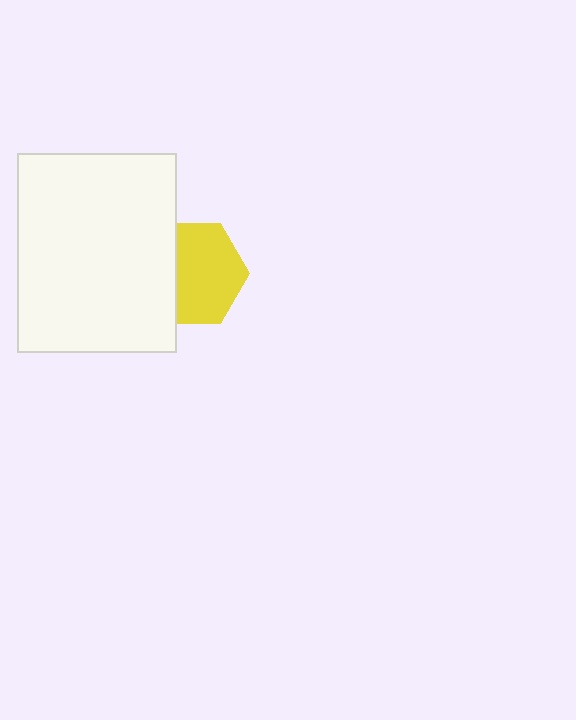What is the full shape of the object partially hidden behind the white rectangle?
The partially hidden object is a yellow hexagon.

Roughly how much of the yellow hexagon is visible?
Most of it is visible (roughly 66%).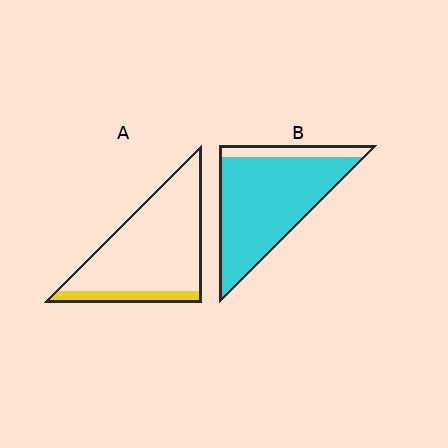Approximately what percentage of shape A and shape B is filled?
A is approximately 15% and B is approximately 85%.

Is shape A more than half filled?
No.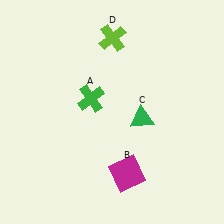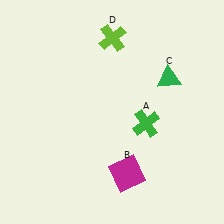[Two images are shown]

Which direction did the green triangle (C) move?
The green triangle (C) moved up.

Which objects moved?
The objects that moved are: the green cross (A), the green triangle (C).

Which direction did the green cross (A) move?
The green cross (A) moved right.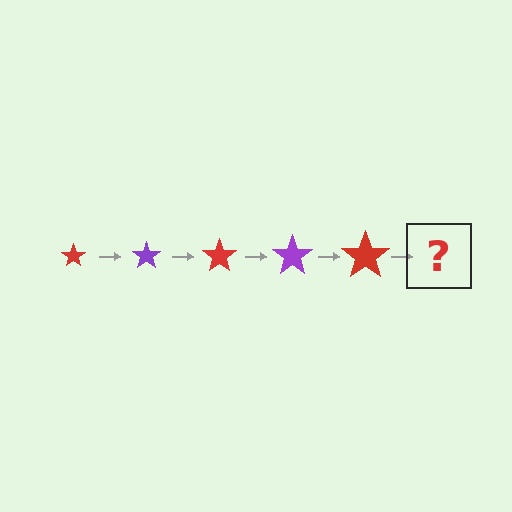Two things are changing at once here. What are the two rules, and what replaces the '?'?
The two rules are that the star grows larger each step and the color cycles through red and purple. The '?' should be a purple star, larger than the previous one.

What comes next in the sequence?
The next element should be a purple star, larger than the previous one.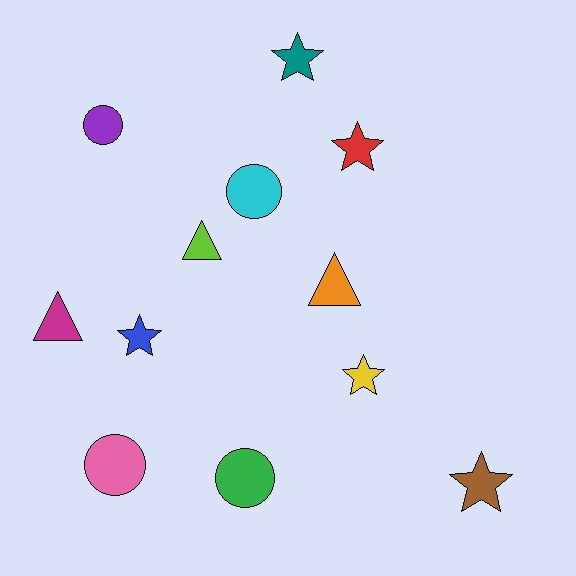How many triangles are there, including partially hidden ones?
There are 3 triangles.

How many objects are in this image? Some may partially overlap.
There are 12 objects.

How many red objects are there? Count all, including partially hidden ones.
There is 1 red object.